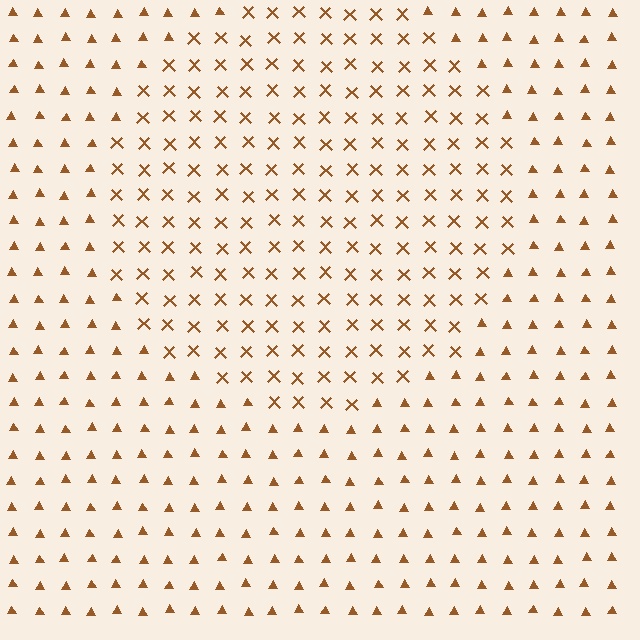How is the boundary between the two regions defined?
The boundary is defined by a change in element shape: X marks inside vs. triangles outside. All elements share the same color and spacing.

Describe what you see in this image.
The image is filled with small brown elements arranged in a uniform grid. A circle-shaped region contains X marks, while the surrounding area contains triangles. The boundary is defined purely by the change in element shape.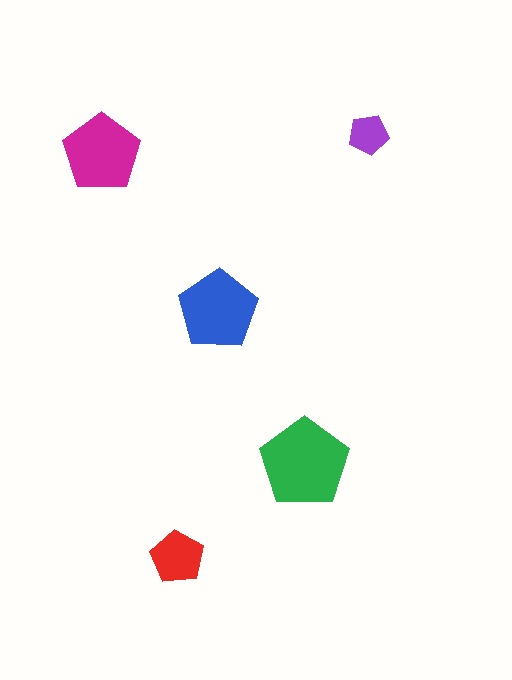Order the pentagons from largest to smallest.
the green one, the blue one, the magenta one, the red one, the purple one.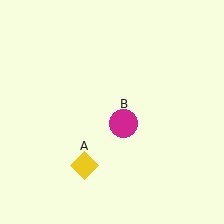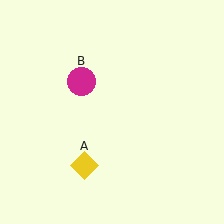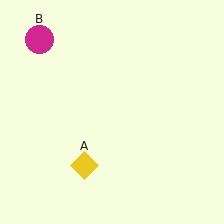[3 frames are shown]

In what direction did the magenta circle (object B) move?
The magenta circle (object B) moved up and to the left.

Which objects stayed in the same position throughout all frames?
Yellow diamond (object A) remained stationary.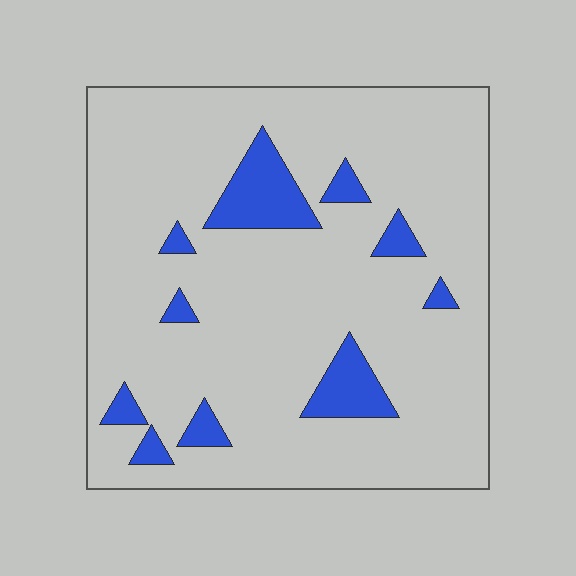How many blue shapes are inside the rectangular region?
10.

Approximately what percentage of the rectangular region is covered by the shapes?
Approximately 10%.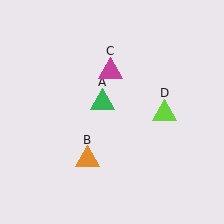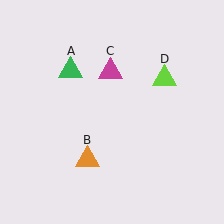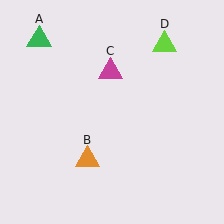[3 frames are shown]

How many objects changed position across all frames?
2 objects changed position: green triangle (object A), lime triangle (object D).